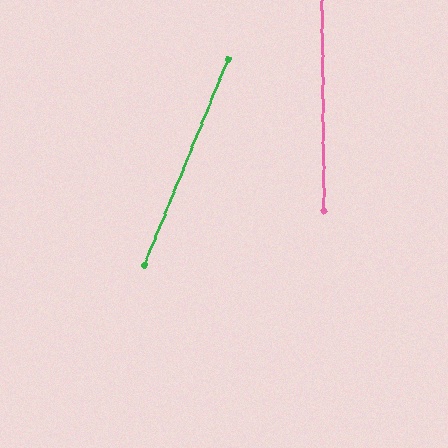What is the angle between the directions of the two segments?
Approximately 23 degrees.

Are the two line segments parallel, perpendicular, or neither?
Neither parallel nor perpendicular — they differ by about 23°.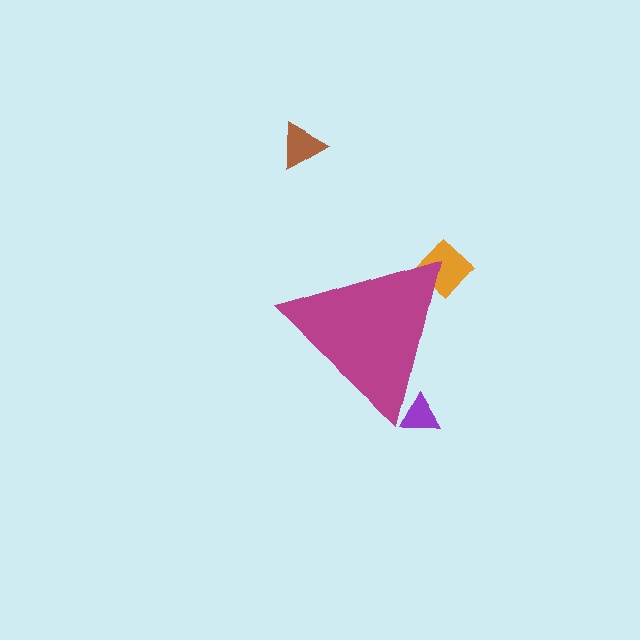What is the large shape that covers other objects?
A magenta triangle.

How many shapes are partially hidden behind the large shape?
2 shapes are partially hidden.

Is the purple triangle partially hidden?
Yes, the purple triangle is partially hidden behind the magenta triangle.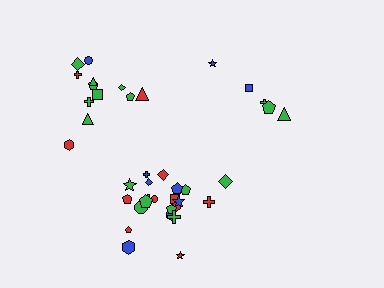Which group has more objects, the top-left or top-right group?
The top-left group.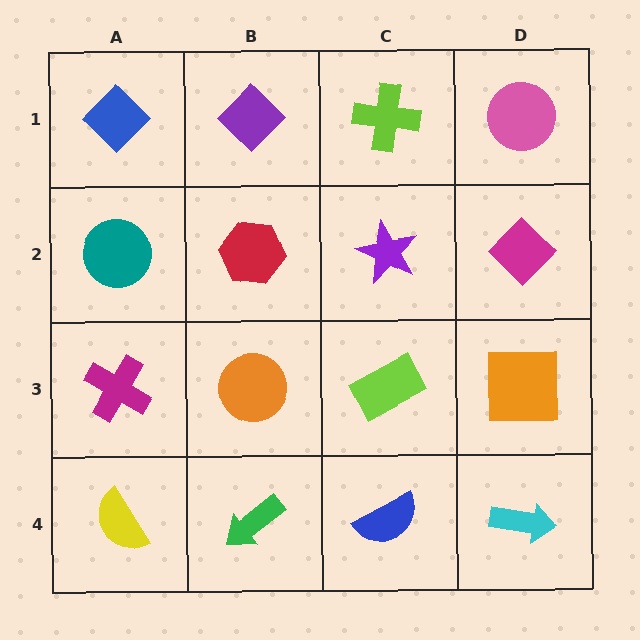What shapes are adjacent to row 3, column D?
A magenta diamond (row 2, column D), a cyan arrow (row 4, column D), a lime rectangle (row 3, column C).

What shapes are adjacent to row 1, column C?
A purple star (row 2, column C), a purple diamond (row 1, column B), a pink circle (row 1, column D).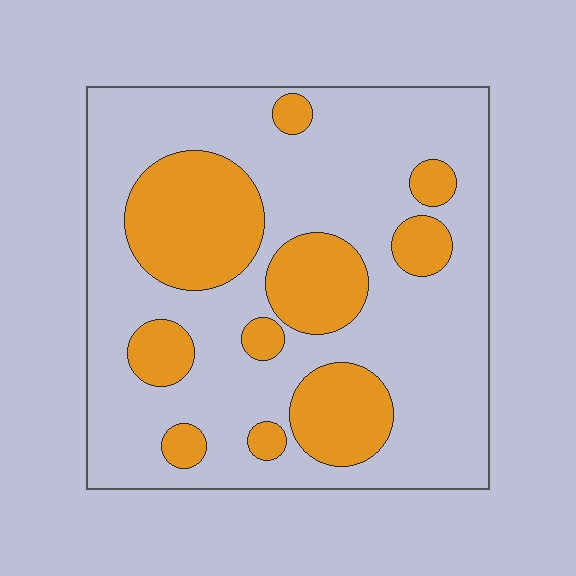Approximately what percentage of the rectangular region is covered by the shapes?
Approximately 30%.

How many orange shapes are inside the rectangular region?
10.